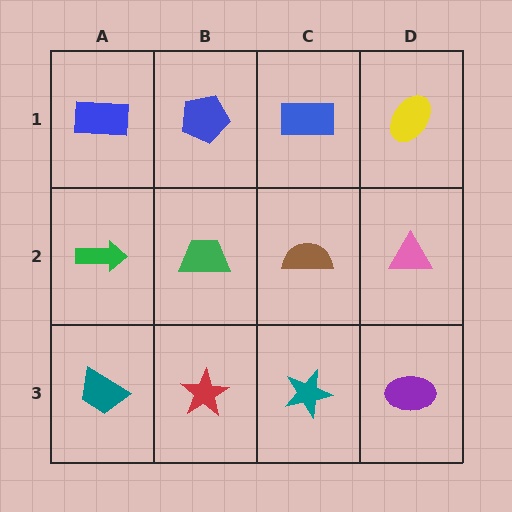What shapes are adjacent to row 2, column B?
A blue pentagon (row 1, column B), a red star (row 3, column B), a green arrow (row 2, column A), a brown semicircle (row 2, column C).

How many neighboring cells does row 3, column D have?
2.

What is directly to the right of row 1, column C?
A yellow ellipse.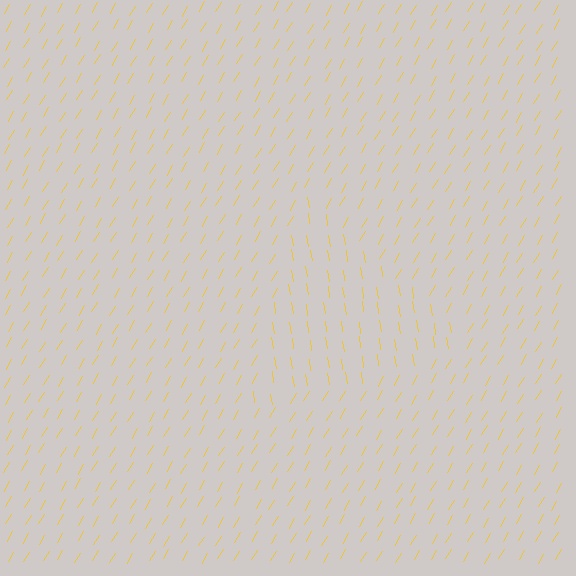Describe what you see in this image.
The image is filled with small yellow line segments. A triangle region in the image has lines oriented differently from the surrounding lines, creating a visible texture boundary.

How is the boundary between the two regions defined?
The boundary is defined purely by a change in line orientation (approximately 39 degrees difference). All lines are the same color and thickness.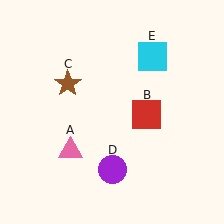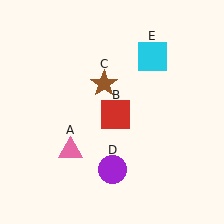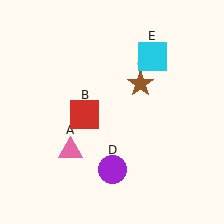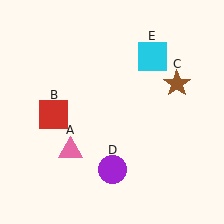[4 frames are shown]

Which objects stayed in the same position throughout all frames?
Pink triangle (object A) and purple circle (object D) and cyan square (object E) remained stationary.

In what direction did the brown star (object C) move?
The brown star (object C) moved right.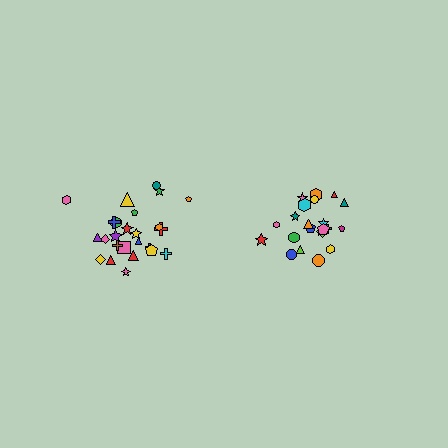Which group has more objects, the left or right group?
The left group.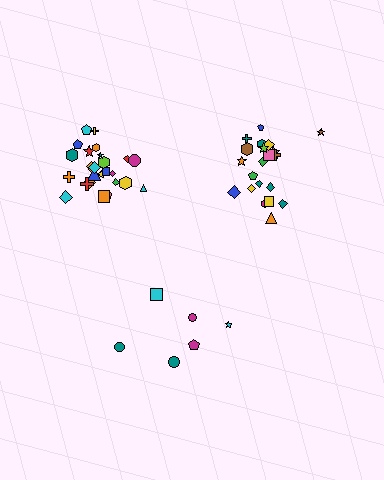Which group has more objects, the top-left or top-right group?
The top-left group.